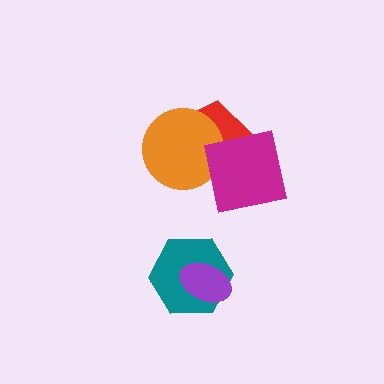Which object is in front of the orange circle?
The magenta square is in front of the orange circle.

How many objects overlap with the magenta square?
2 objects overlap with the magenta square.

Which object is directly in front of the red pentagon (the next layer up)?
The orange circle is directly in front of the red pentagon.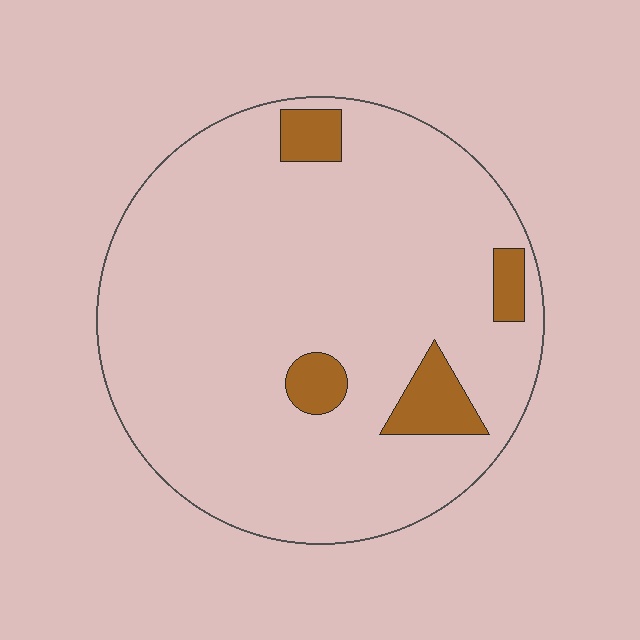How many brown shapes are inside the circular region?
4.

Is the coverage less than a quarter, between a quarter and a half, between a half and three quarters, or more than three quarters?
Less than a quarter.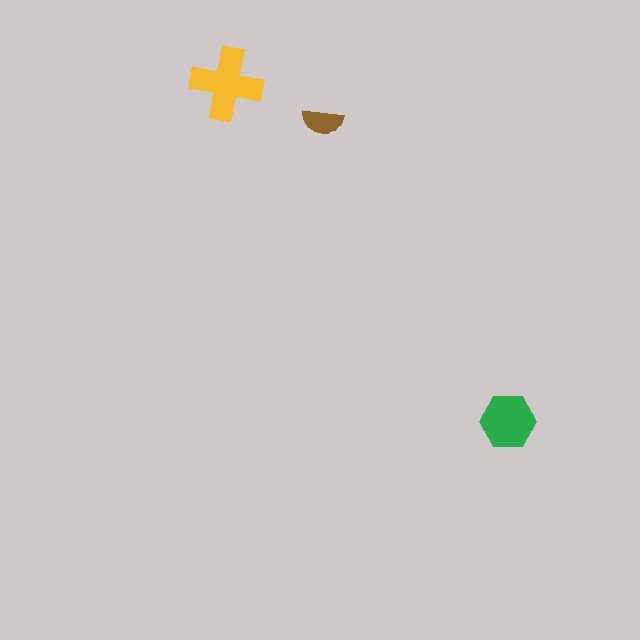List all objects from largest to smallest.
The yellow cross, the green hexagon, the brown semicircle.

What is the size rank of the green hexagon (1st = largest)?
2nd.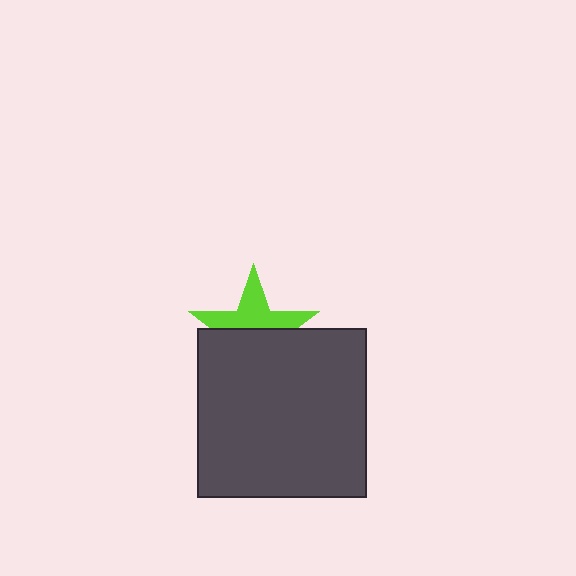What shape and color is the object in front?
The object in front is a dark gray square.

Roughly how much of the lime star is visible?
About half of it is visible (roughly 46%).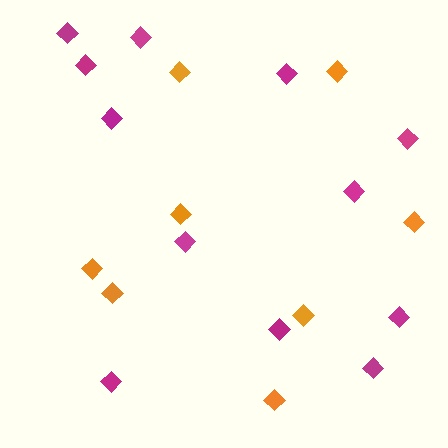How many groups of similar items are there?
There are 2 groups: one group of magenta diamonds (12) and one group of orange diamonds (8).